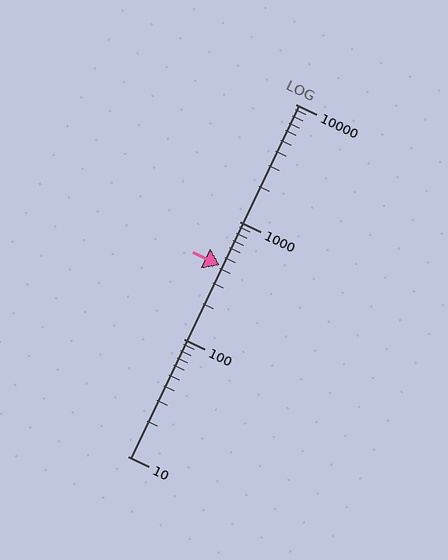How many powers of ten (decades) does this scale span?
The scale spans 3 decades, from 10 to 10000.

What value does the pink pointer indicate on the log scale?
The pointer indicates approximately 420.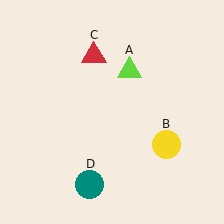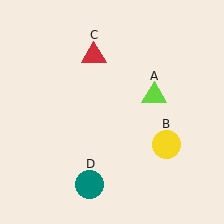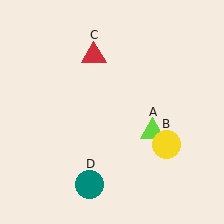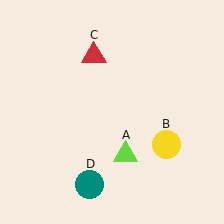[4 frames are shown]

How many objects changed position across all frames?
1 object changed position: lime triangle (object A).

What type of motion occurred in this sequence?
The lime triangle (object A) rotated clockwise around the center of the scene.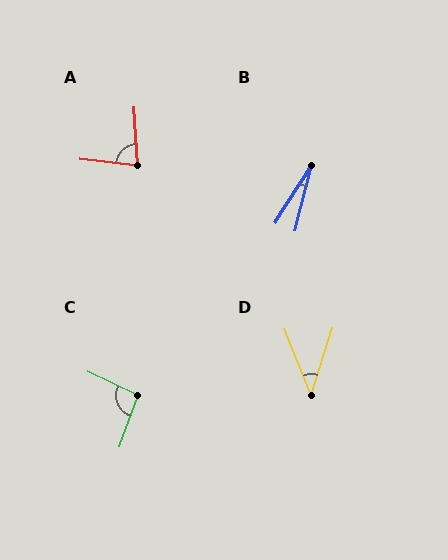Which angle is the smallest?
B, at approximately 18 degrees.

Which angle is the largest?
C, at approximately 96 degrees.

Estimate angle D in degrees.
Approximately 39 degrees.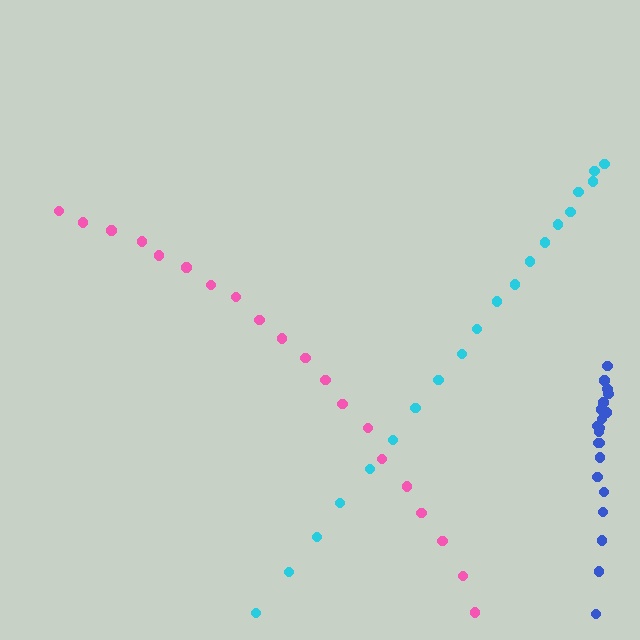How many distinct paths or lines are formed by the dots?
There are 3 distinct paths.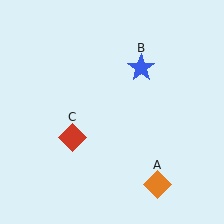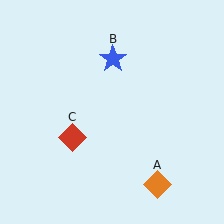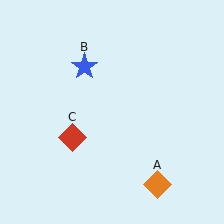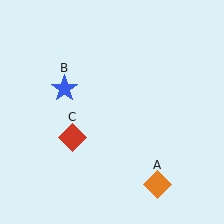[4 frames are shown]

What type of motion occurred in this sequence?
The blue star (object B) rotated counterclockwise around the center of the scene.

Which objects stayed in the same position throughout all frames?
Orange diamond (object A) and red diamond (object C) remained stationary.